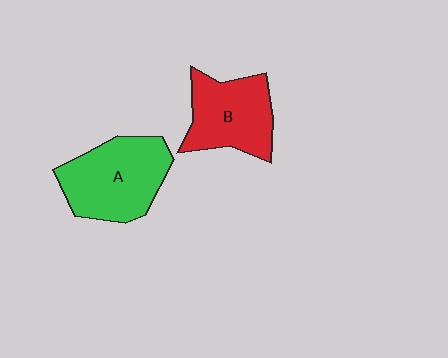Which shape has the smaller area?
Shape B (red).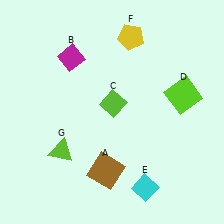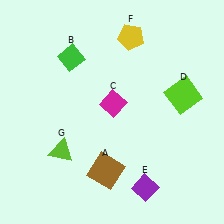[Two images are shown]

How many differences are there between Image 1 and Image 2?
There are 3 differences between the two images.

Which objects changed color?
B changed from magenta to green. C changed from lime to magenta. E changed from cyan to purple.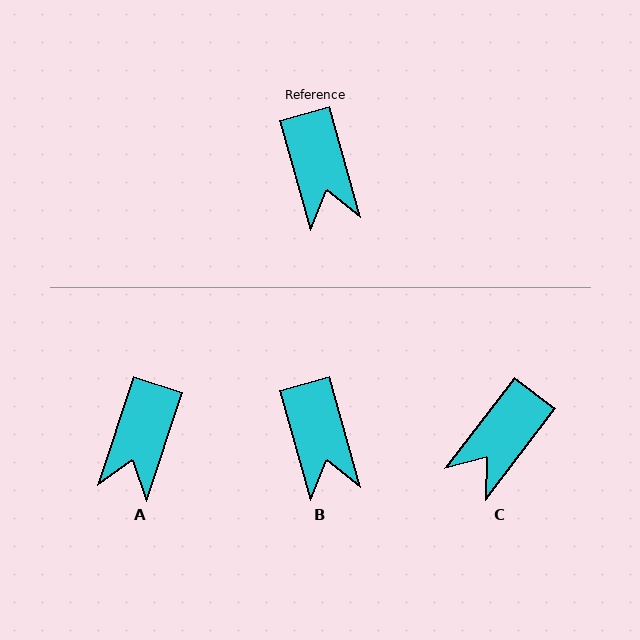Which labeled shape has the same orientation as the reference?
B.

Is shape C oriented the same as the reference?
No, it is off by about 53 degrees.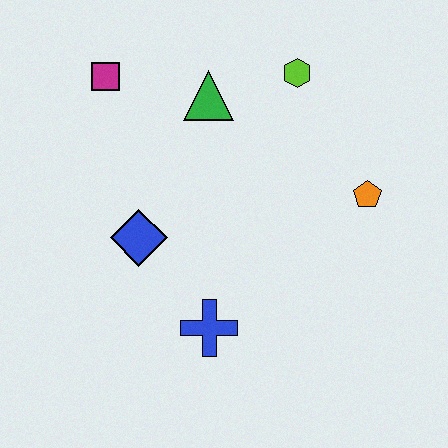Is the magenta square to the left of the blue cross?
Yes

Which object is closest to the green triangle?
The lime hexagon is closest to the green triangle.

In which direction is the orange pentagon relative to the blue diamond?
The orange pentagon is to the right of the blue diamond.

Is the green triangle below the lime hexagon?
Yes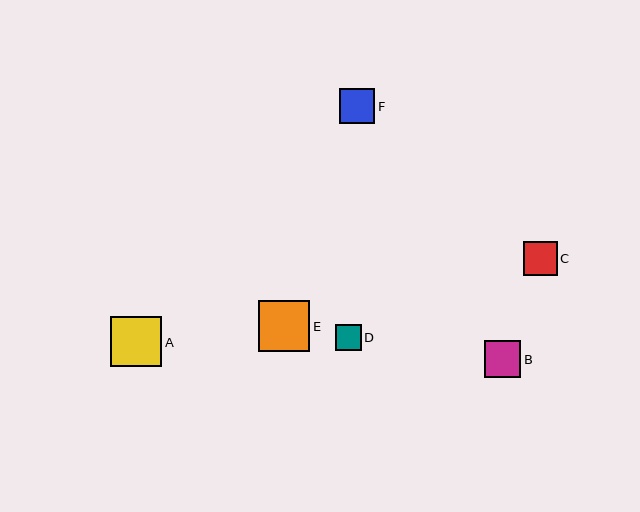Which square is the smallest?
Square D is the smallest with a size of approximately 26 pixels.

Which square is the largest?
Square A is the largest with a size of approximately 51 pixels.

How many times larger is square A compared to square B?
Square A is approximately 1.4 times the size of square B.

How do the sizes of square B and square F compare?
Square B and square F are approximately the same size.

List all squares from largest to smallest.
From largest to smallest: A, E, B, F, C, D.